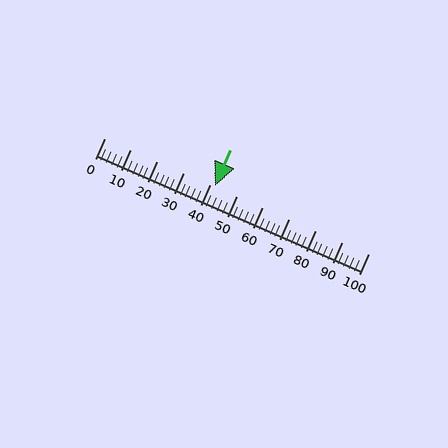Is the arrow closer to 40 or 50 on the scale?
The arrow is closer to 40.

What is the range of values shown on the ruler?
The ruler shows values from 0 to 100.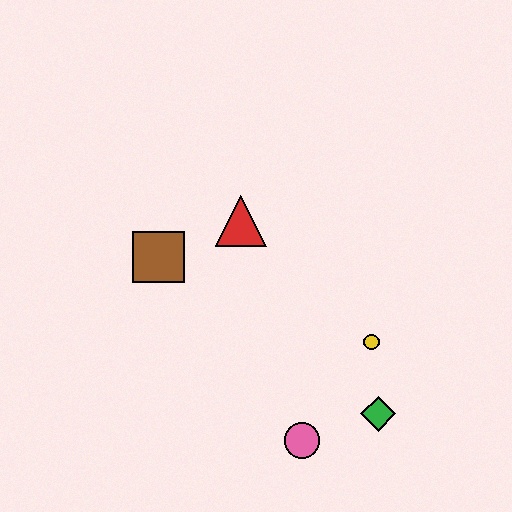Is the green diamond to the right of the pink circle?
Yes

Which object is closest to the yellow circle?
The green diamond is closest to the yellow circle.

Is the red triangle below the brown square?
No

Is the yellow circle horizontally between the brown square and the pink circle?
No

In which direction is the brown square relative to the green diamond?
The brown square is to the left of the green diamond.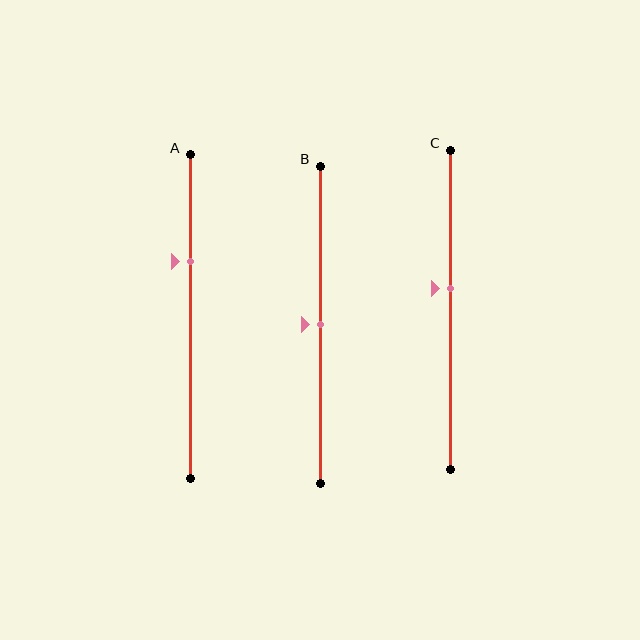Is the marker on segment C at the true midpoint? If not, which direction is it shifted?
No, the marker on segment C is shifted upward by about 7% of the segment length.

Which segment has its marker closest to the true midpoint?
Segment B has its marker closest to the true midpoint.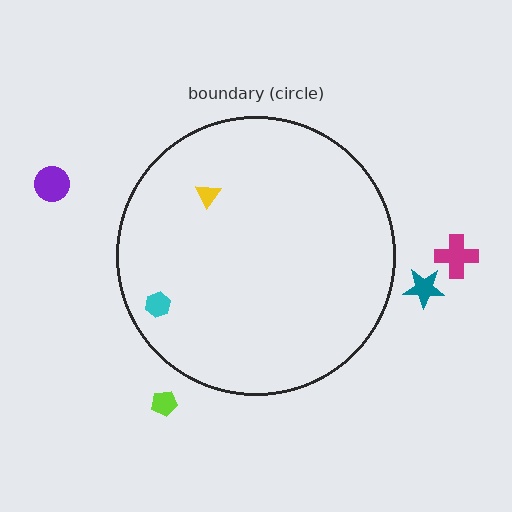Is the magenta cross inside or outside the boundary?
Outside.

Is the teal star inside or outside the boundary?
Outside.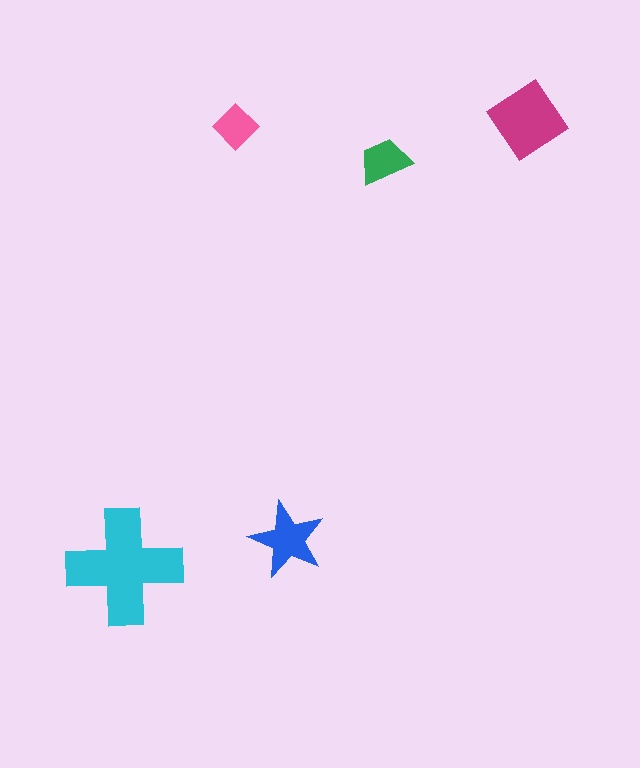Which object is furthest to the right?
The magenta diamond is rightmost.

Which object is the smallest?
The pink diamond.